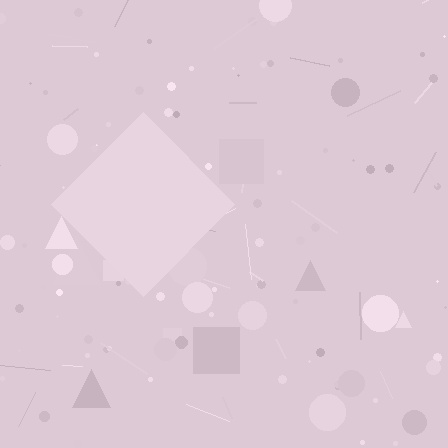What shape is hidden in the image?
A diamond is hidden in the image.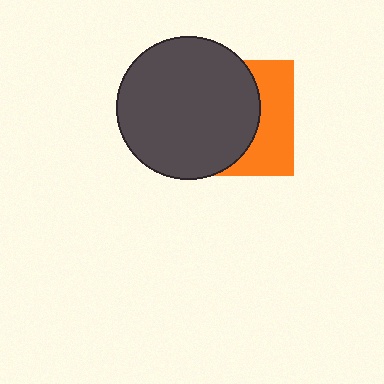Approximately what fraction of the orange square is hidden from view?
Roughly 63% of the orange square is hidden behind the dark gray circle.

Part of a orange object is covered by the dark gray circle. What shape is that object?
It is a square.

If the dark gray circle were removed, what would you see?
You would see the complete orange square.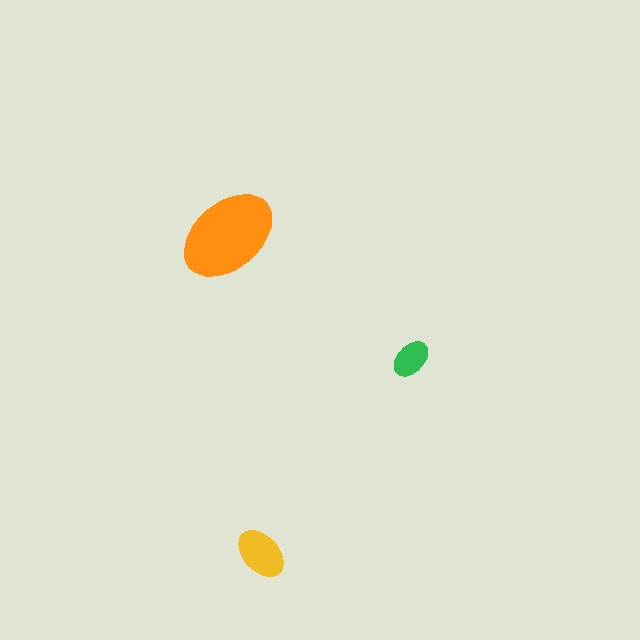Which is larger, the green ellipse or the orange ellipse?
The orange one.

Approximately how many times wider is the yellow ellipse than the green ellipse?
About 1.5 times wider.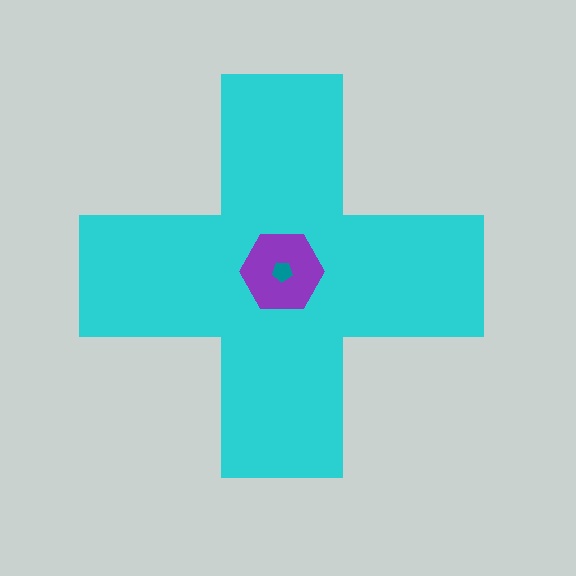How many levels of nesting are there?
3.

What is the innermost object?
The teal pentagon.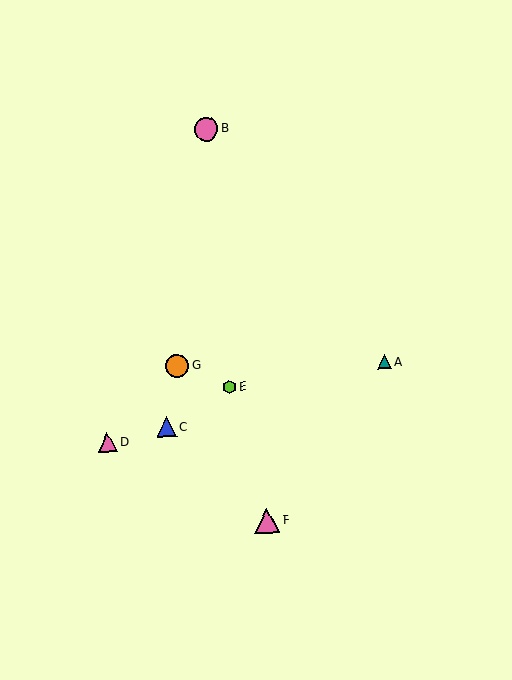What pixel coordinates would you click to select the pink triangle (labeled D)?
Click at (107, 442) to select the pink triangle D.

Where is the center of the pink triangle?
The center of the pink triangle is at (267, 521).